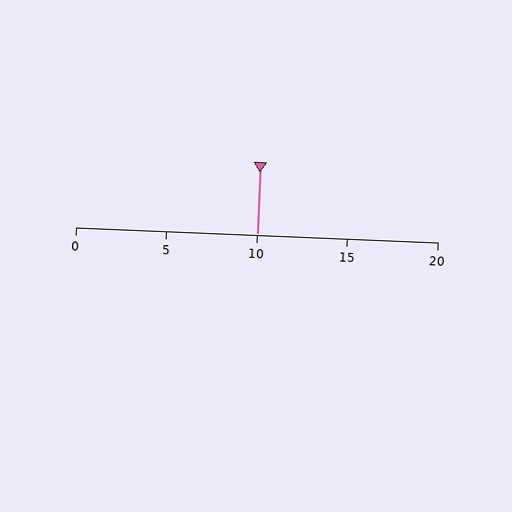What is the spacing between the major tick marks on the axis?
The major ticks are spaced 5 apart.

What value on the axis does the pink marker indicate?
The marker indicates approximately 10.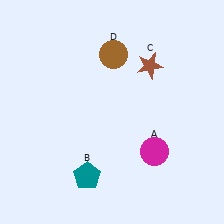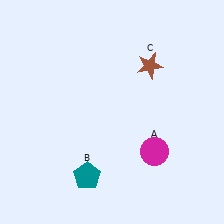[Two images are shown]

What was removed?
The brown circle (D) was removed in Image 2.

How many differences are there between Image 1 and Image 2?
There is 1 difference between the two images.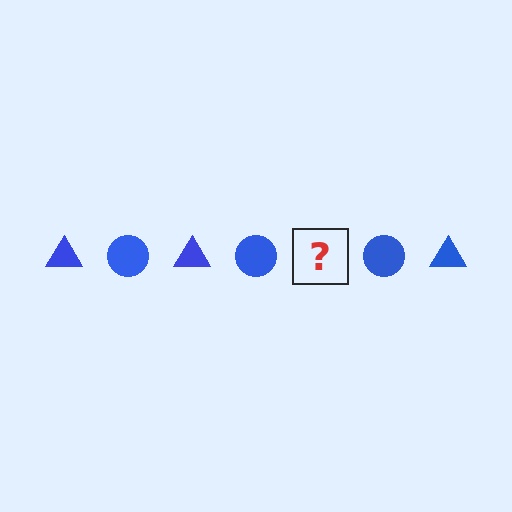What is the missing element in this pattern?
The missing element is a blue triangle.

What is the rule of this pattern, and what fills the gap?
The rule is that the pattern cycles through triangle, circle shapes in blue. The gap should be filled with a blue triangle.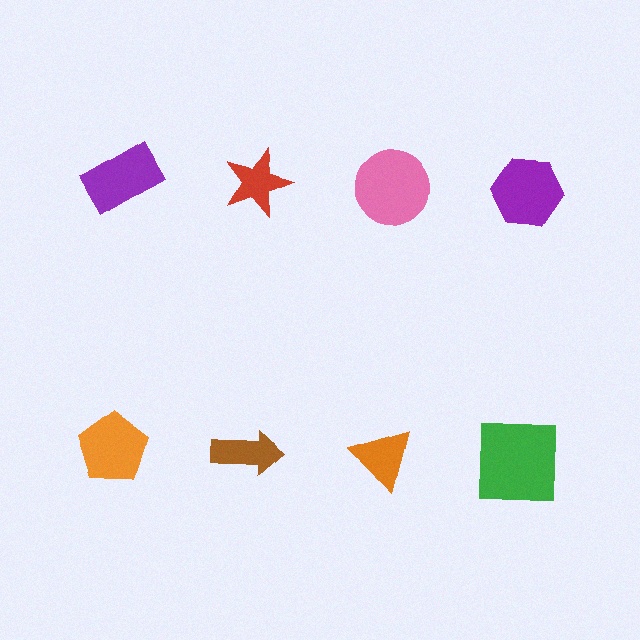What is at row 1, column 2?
A red star.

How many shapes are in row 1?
4 shapes.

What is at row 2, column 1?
An orange pentagon.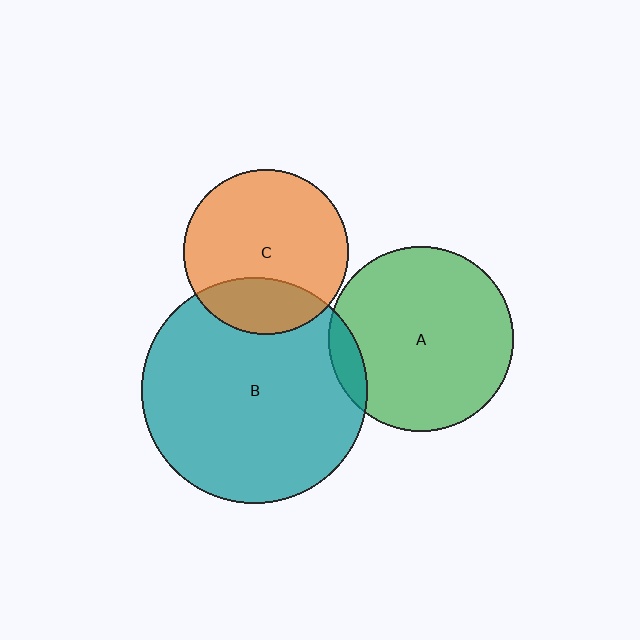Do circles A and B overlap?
Yes.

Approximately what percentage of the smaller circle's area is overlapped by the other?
Approximately 10%.